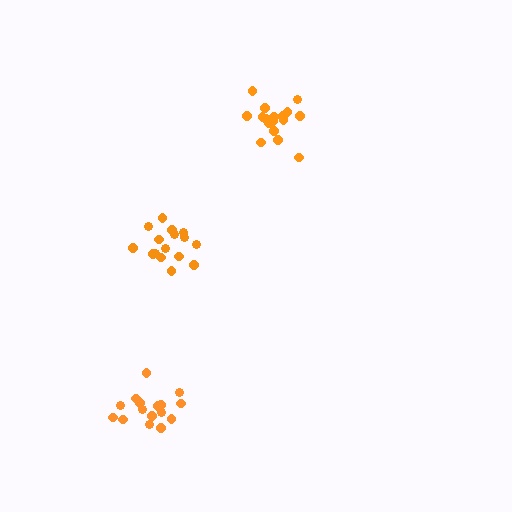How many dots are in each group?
Group 1: 16 dots, Group 2: 17 dots, Group 3: 17 dots (50 total).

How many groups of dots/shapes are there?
There are 3 groups.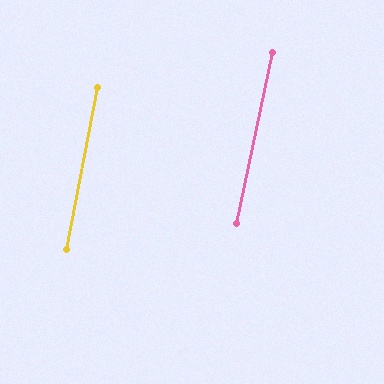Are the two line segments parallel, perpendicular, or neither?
Parallel — their directions differ by only 1.3°.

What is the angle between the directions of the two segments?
Approximately 1 degree.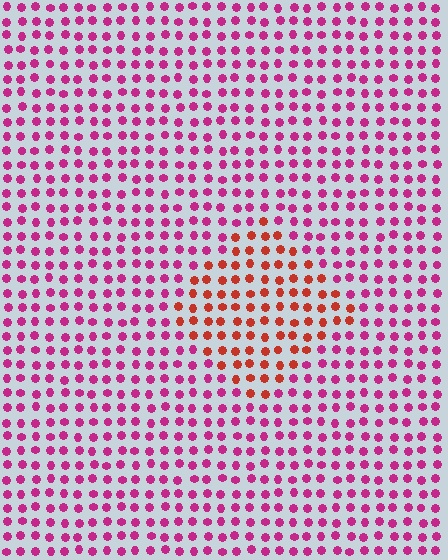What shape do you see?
I see a diamond.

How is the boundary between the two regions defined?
The boundary is defined purely by a slight shift in hue (about 42 degrees). Spacing, size, and orientation are identical on both sides.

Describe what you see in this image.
The image is filled with small magenta elements in a uniform arrangement. A diamond-shaped region is visible where the elements are tinted to a slightly different hue, forming a subtle color boundary.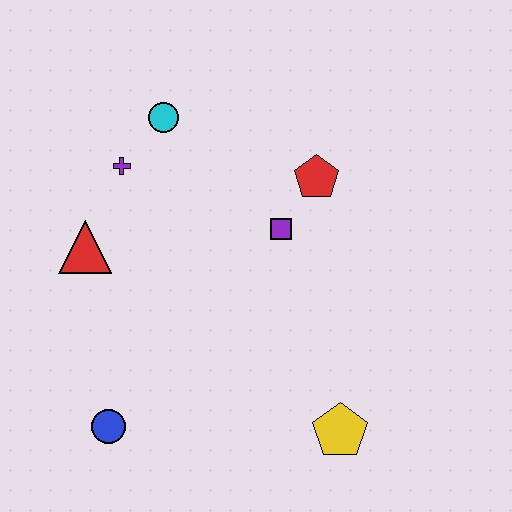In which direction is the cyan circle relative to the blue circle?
The cyan circle is above the blue circle.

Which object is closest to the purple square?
The red pentagon is closest to the purple square.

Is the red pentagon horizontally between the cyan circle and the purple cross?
No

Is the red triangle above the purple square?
No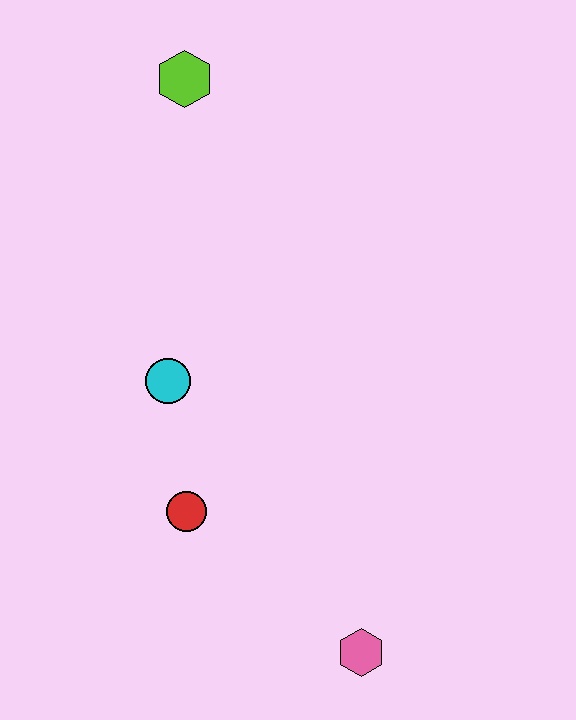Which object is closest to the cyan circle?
The red circle is closest to the cyan circle.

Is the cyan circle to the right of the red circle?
No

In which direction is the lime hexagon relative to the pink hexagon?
The lime hexagon is above the pink hexagon.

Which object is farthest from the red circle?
The lime hexagon is farthest from the red circle.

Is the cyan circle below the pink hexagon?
No